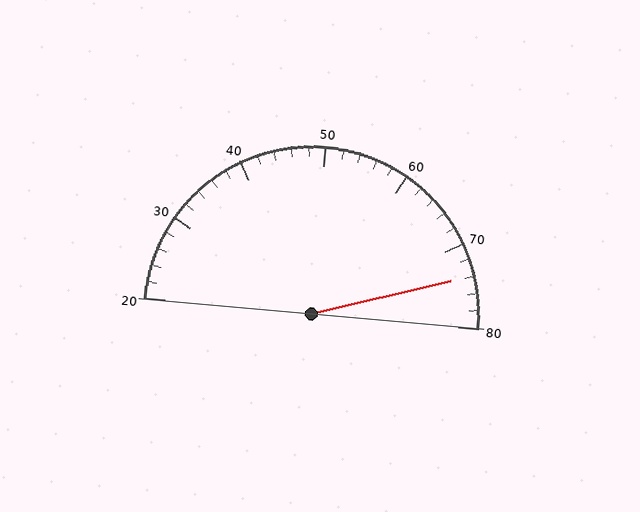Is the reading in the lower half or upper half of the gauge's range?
The reading is in the upper half of the range (20 to 80).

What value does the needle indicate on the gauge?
The needle indicates approximately 74.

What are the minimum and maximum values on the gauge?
The gauge ranges from 20 to 80.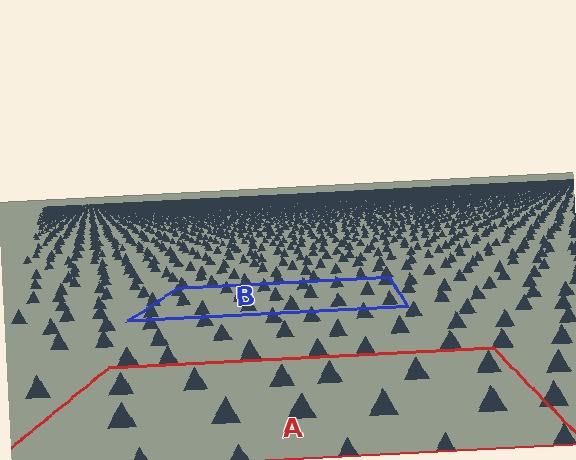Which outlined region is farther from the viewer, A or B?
Region B is farther from the viewer — the texture elements inside it appear smaller and more densely packed.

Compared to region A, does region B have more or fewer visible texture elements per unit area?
Region B has more texture elements per unit area — they are packed more densely because it is farther away.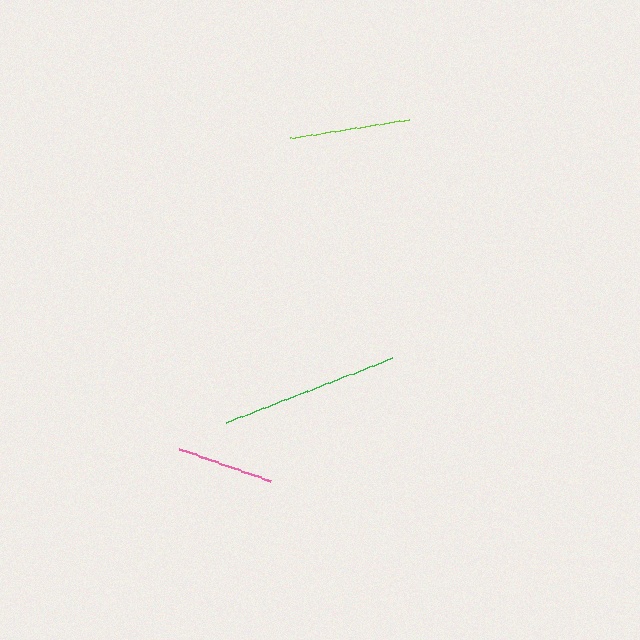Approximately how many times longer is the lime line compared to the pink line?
The lime line is approximately 1.3 times the length of the pink line.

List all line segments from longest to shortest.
From longest to shortest: green, lime, pink.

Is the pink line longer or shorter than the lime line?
The lime line is longer than the pink line.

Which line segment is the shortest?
The pink line is the shortest at approximately 97 pixels.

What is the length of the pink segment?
The pink segment is approximately 97 pixels long.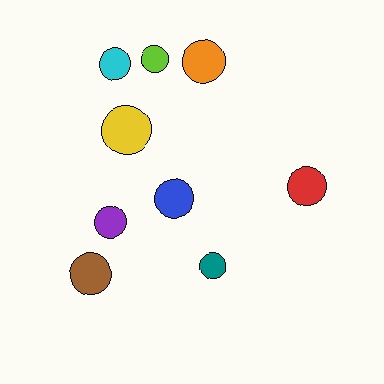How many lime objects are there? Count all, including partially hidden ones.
There is 1 lime object.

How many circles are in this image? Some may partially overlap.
There are 9 circles.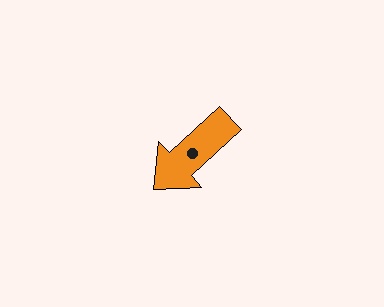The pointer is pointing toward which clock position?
Roughly 8 o'clock.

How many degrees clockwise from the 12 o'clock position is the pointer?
Approximately 227 degrees.